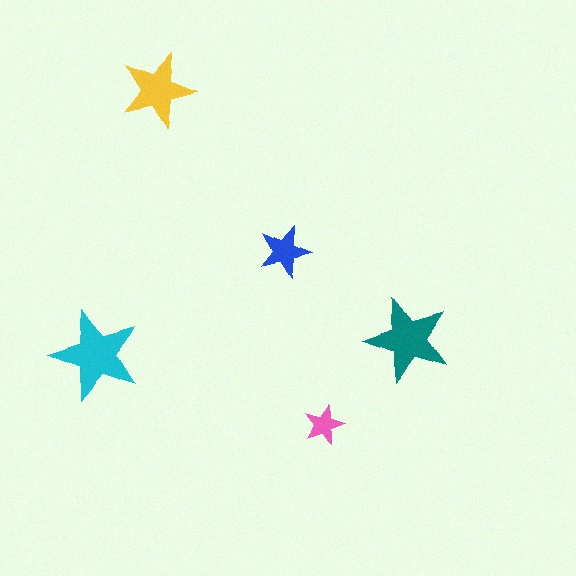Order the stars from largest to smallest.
the cyan one, the teal one, the yellow one, the blue one, the pink one.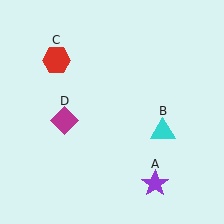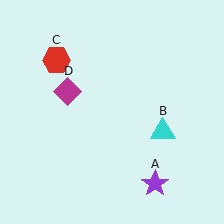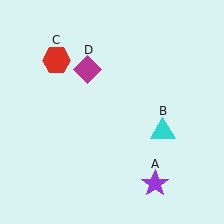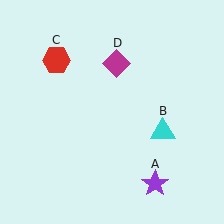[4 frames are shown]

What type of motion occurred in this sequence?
The magenta diamond (object D) rotated clockwise around the center of the scene.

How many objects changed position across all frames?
1 object changed position: magenta diamond (object D).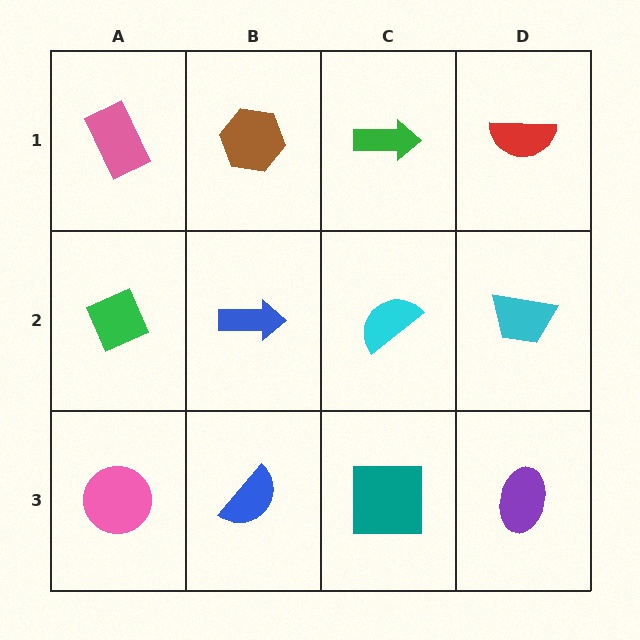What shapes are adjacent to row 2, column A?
A pink rectangle (row 1, column A), a pink circle (row 3, column A), a blue arrow (row 2, column B).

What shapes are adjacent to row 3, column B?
A blue arrow (row 2, column B), a pink circle (row 3, column A), a teal square (row 3, column C).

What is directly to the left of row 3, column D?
A teal square.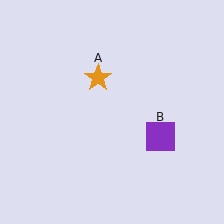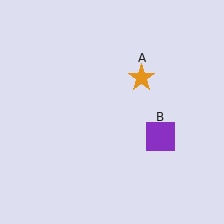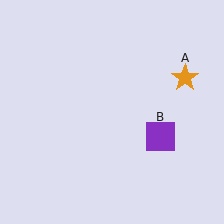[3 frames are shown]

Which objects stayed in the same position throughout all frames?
Purple square (object B) remained stationary.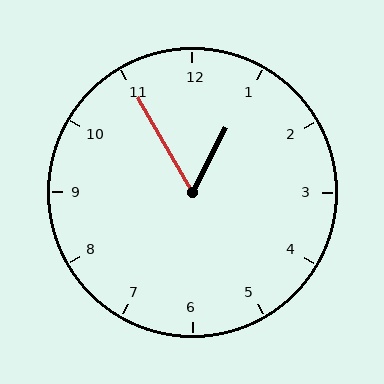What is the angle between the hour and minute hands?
Approximately 58 degrees.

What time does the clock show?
12:55.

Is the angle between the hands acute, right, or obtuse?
It is acute.